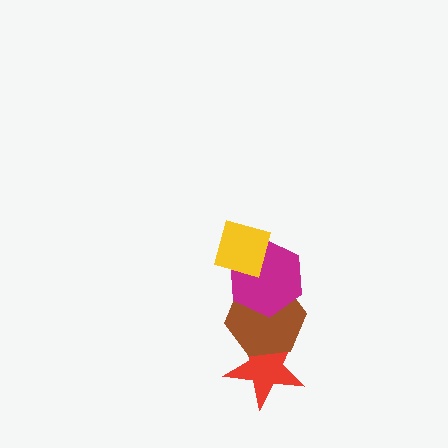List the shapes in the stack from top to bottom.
From top to bottom: the yellow diamond, the magenta hexagon, the brown hexagon, the red star.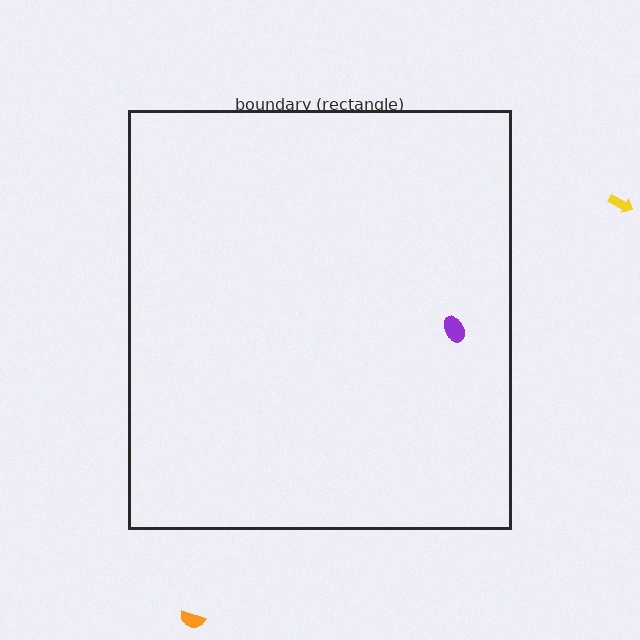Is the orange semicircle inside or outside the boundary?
Outside.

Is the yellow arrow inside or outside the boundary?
Outside.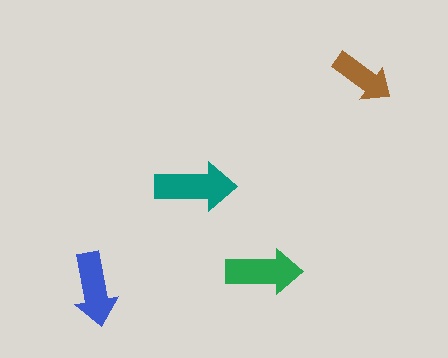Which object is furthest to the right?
The brown arrow is rightmost.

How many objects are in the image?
There are 4 objects in the image.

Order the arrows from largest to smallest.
the teal one, the green one, the blue one, the brown one.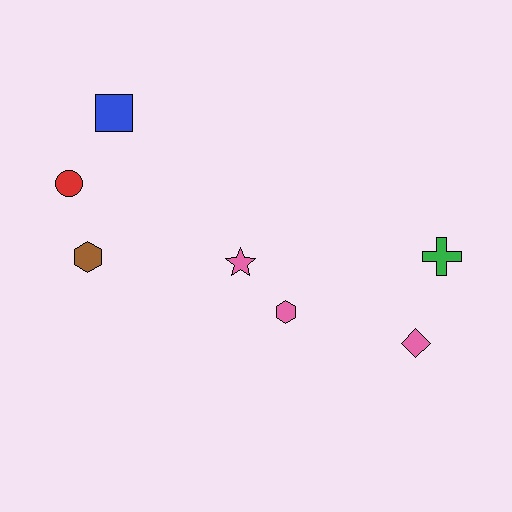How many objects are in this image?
There are 7 objects.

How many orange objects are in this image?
There are no orange objects.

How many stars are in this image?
There is 1 star.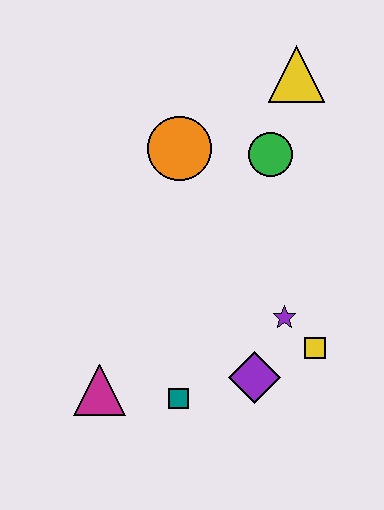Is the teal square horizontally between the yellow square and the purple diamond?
No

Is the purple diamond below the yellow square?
Yes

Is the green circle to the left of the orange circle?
No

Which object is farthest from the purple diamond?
The yellow triangle is farthest from the purple diamond.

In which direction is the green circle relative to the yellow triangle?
The green circle is below the yellow triangle.